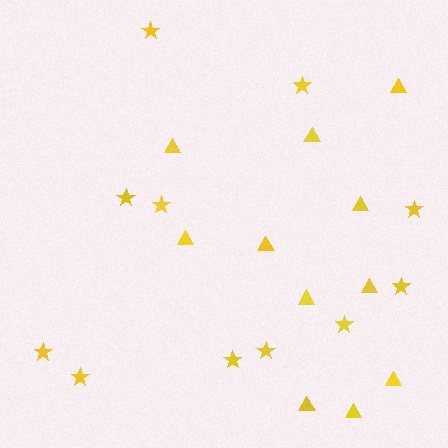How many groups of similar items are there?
There are 2 groups: one group of stars (11) and one group of triangles (11).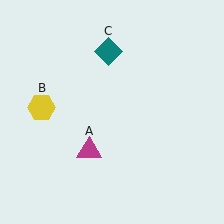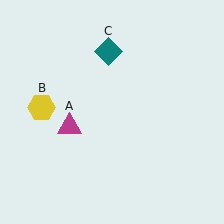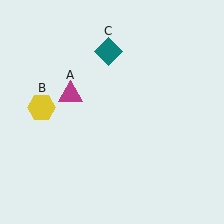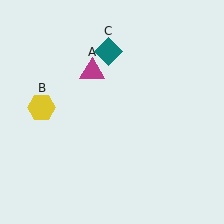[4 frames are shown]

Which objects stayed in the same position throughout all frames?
Yellow hexagon (object B) and teal diamond (object C) remained stationary.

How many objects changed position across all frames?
1 object changed position: magenta triangle (object A).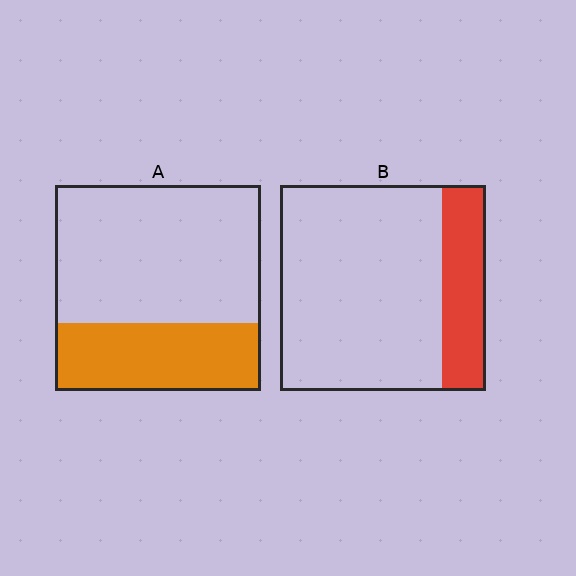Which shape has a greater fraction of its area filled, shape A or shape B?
Shape A.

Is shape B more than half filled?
No.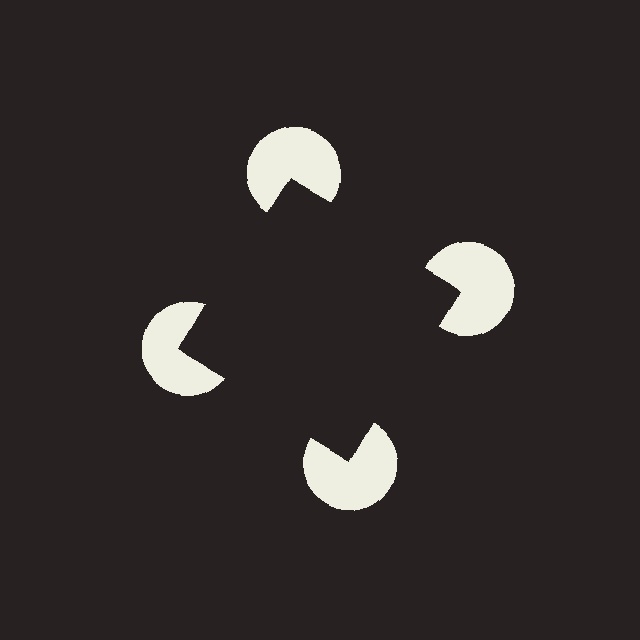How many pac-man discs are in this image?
There are 4 — one at each vertex of the illusory square.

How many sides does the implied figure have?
4 sides.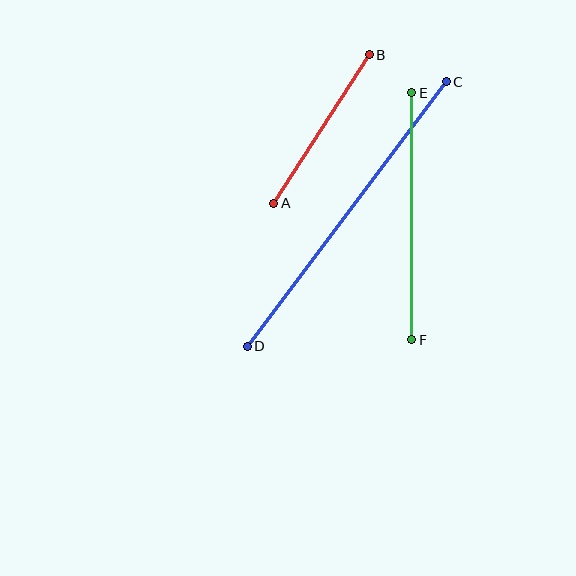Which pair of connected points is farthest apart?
Points C and D are farthest apart.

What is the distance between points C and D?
The distance is approximately 331 pixels.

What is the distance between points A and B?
The distance is approximately 177 pixels.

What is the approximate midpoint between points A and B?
The midpoint is at approximately (322, 129) pixels.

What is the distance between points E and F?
The distance is approximately 247 pixels.